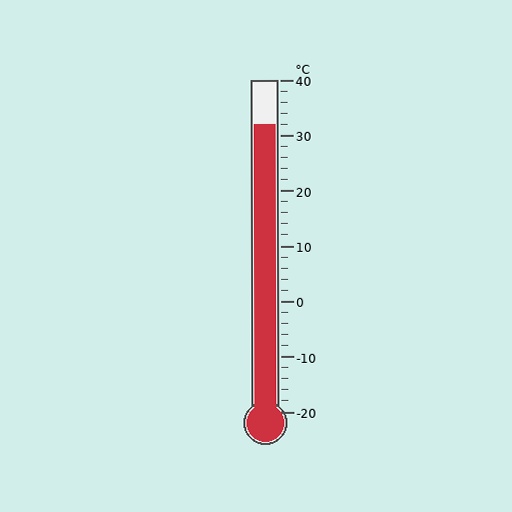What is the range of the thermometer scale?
The thermometer scale ranges from -20°C to 40°C.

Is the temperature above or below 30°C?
The temperature is above 30°C.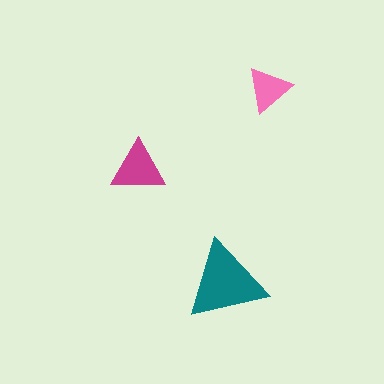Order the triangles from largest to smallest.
the teal one, the magenta one, the pink one.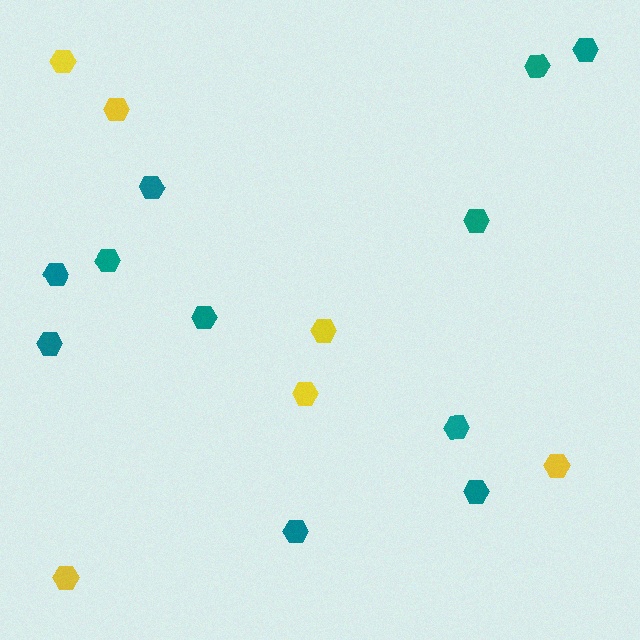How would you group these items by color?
There are 2 groups: one group of yellow hexagons (6) and one group of teal hexagons (11).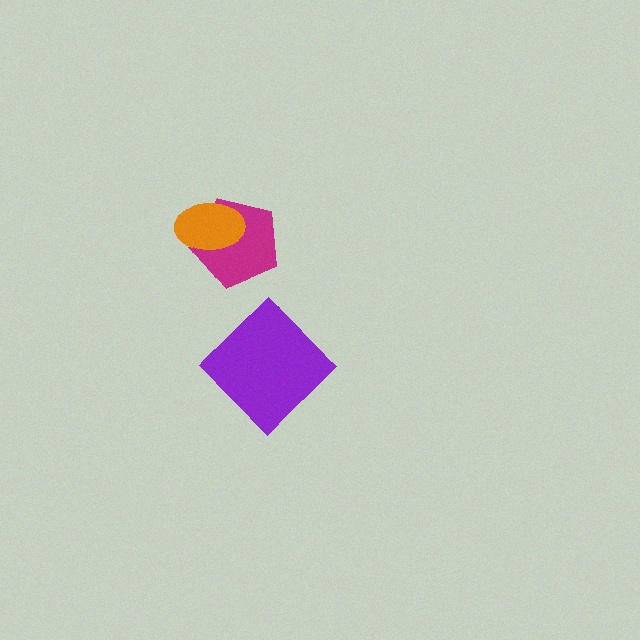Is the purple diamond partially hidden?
No, no other shape covers it.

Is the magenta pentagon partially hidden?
Yes, it is partially covered by another shape.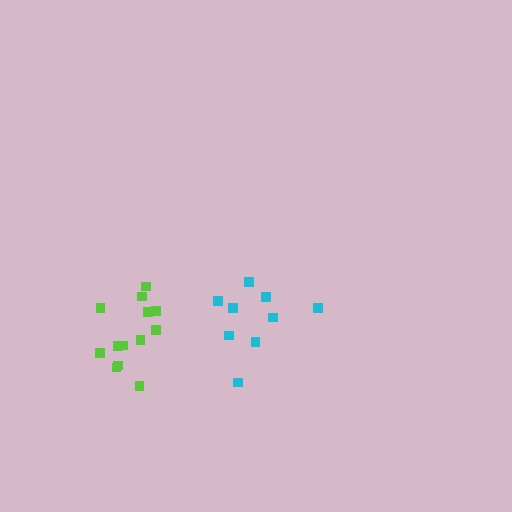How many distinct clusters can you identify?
There are 2 distinct clusters.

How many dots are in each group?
Group 1: 9 dots, Group 2: 13 dots (22 total).